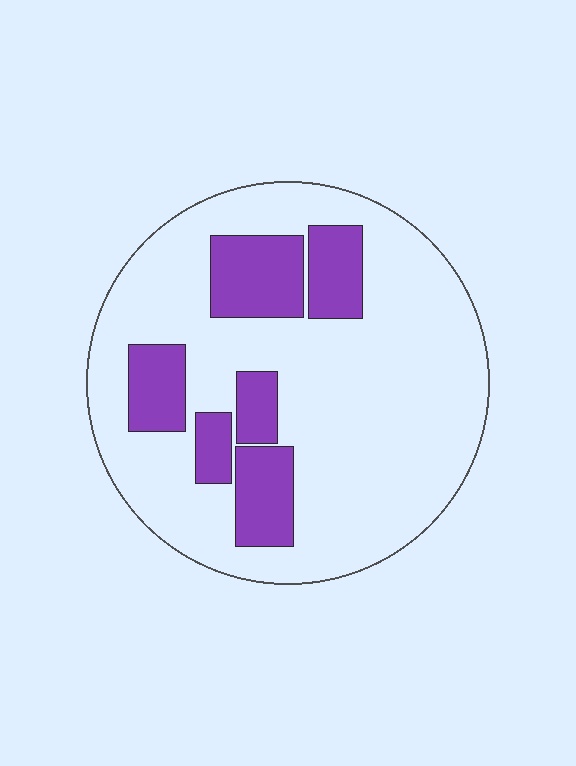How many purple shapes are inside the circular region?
6.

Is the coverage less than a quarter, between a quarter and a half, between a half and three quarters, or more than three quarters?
Less than a quarter.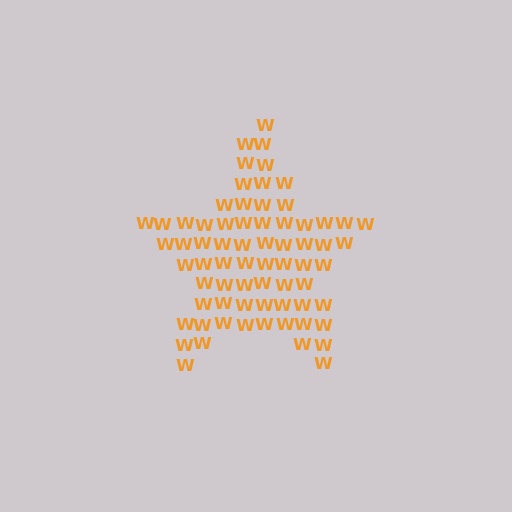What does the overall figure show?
The overall figure shows a star.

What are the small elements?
The small elements are letter W's.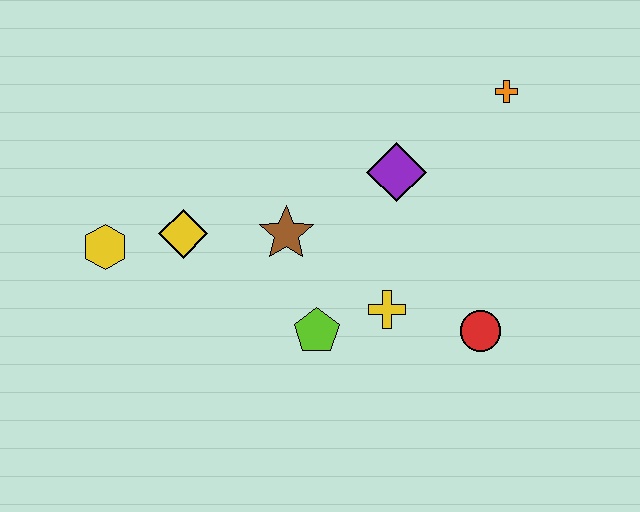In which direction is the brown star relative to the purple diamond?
The brown star is to the left of the purple diamond.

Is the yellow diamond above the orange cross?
No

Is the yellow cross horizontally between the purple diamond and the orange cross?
No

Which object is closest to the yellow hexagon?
The yellow diamond is closest to the yellow hexagon.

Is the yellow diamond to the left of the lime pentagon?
Yes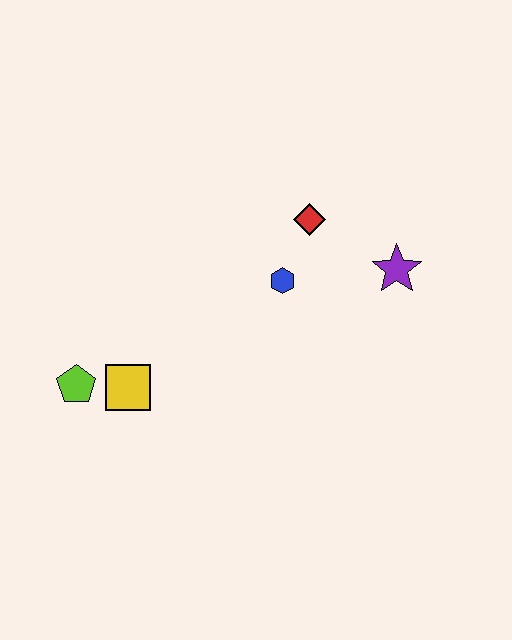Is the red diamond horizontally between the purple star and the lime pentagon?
Yes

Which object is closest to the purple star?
The red diamond is closest to the purple star.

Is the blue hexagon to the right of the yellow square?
Yes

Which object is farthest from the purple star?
The lime pentagon is farthest from the purple star.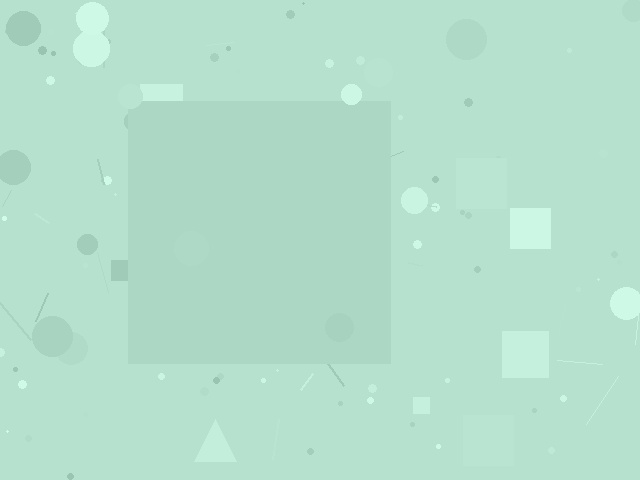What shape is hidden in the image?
A square is hidden in the image.